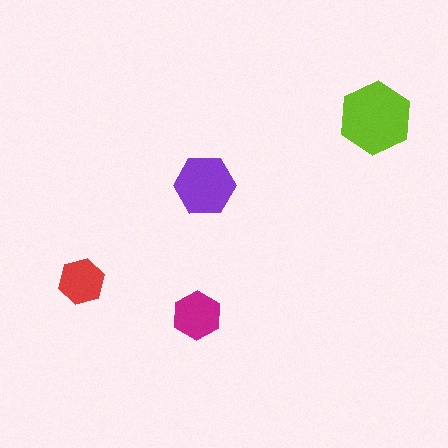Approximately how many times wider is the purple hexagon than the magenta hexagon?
About 1.5 times wider.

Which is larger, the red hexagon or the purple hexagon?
The purple one.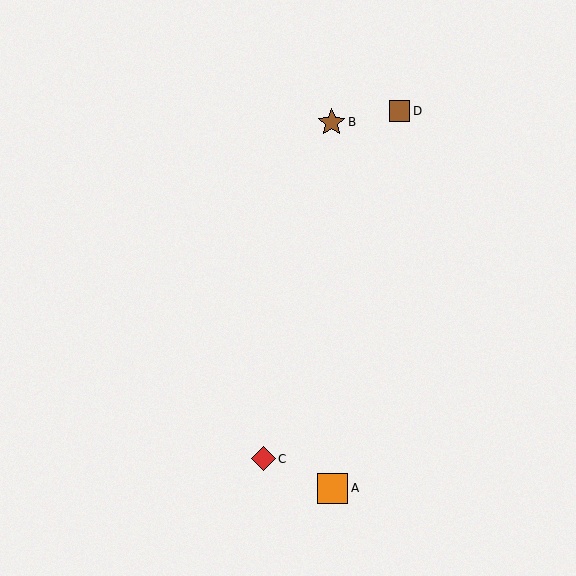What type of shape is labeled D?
Shape D is a brown square.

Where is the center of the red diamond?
The center of the red diamond is at (263, 459).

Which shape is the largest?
The orange square (labeled A) is the largest.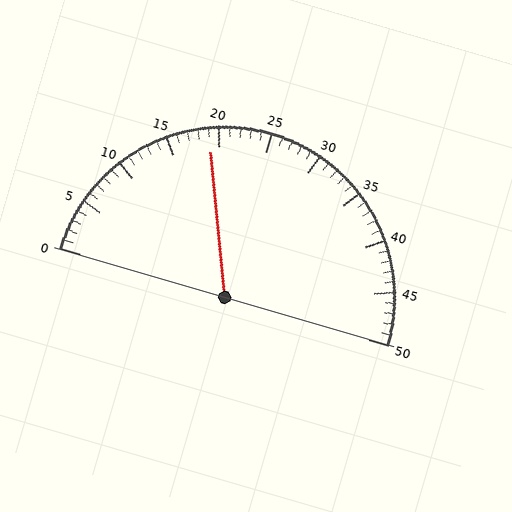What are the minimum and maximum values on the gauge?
The gauge ranges from 0 to 50.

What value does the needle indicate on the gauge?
The needle indicates approximately 19.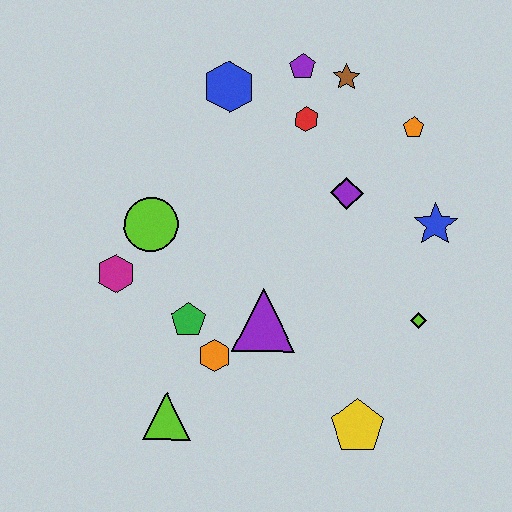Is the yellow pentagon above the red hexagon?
No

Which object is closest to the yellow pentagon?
The lime diamond is closest to the yellow pentagon.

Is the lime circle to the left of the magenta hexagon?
No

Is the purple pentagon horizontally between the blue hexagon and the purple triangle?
No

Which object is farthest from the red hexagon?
The lime triangle is farthest from the red hexagon.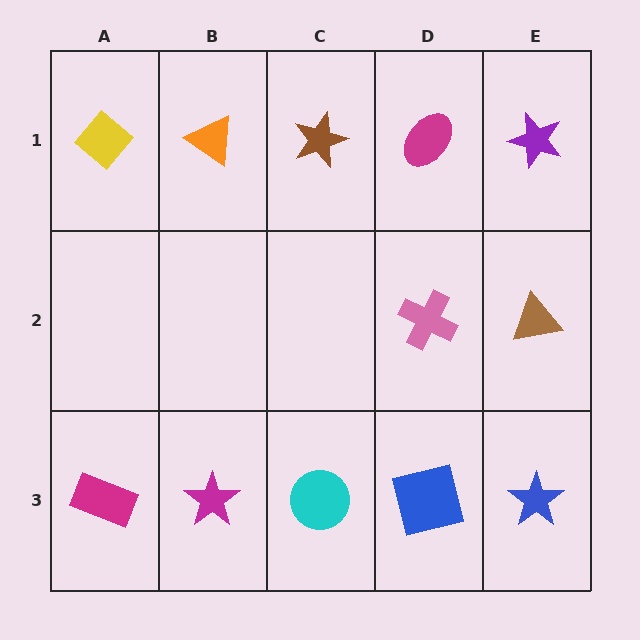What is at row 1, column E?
A purple star.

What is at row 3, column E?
A blue star.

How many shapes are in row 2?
2 shapes.